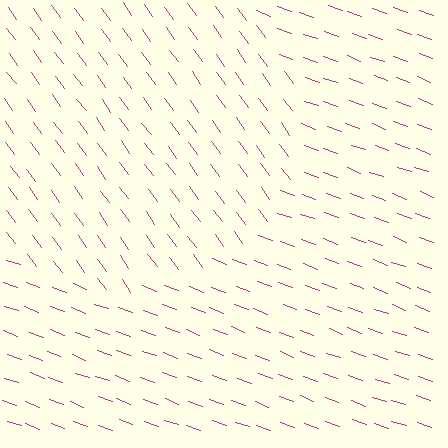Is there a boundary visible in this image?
Yes, there is a texture boundary formed by a change in line orientation.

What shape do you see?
I see a circle.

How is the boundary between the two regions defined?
The boundary is defined purely by a change in line orientation (approximately 34 degrees difference). All lines are the same color and thickness.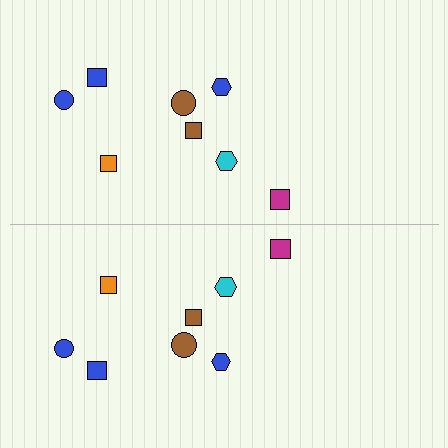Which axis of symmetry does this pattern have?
The pattern has a horizontal axis of symmetry running through the center of the image.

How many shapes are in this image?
There are 16 shapes in this image.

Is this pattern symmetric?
Yes, this pattern has bilateral (reflection) symmetry.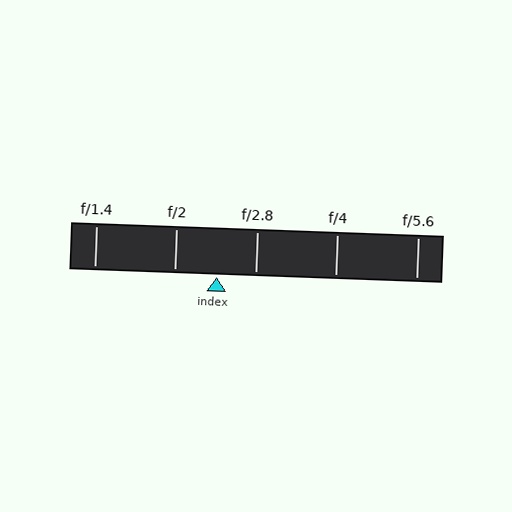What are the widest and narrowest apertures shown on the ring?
The widest aperture shown is f/1.4 and the narrowest is f/5.6.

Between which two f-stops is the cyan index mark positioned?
The index mark is between f/2 and f/2.8.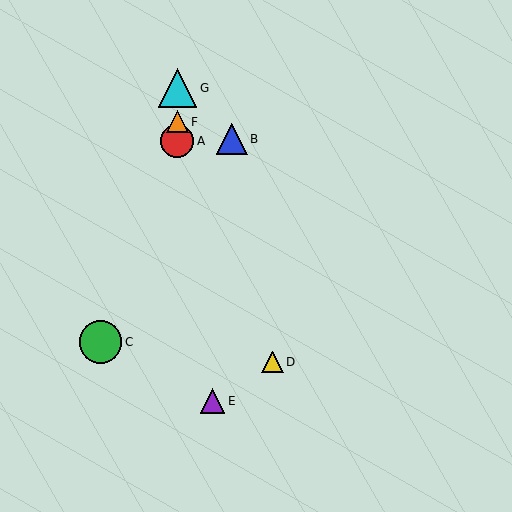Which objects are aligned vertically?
Objects A, F, G are aligned vertically.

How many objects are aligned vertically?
3 objects (A, F, G) are aligned vertically.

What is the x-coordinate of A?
Object A is at x≈177.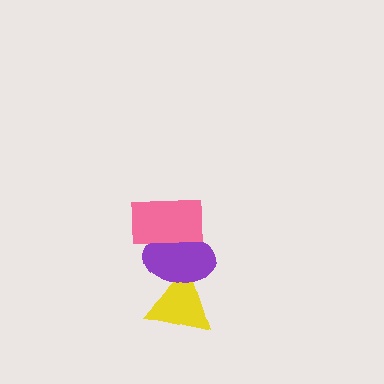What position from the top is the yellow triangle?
The yellow triangle is 3rd from the top.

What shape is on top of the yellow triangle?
The purple ellipse is on top of the yellow triangle.